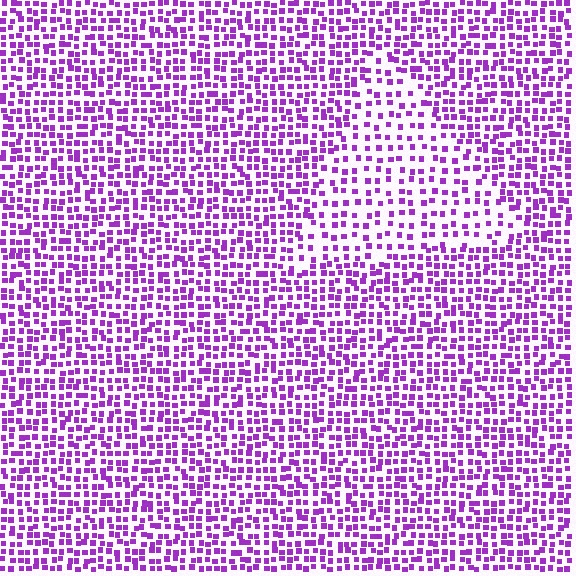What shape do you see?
I see a triangle.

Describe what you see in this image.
The image contains small purple elements arranged at two different densities. A triangle-shaped region is visible where the elements are less densely packed than the surrounding area.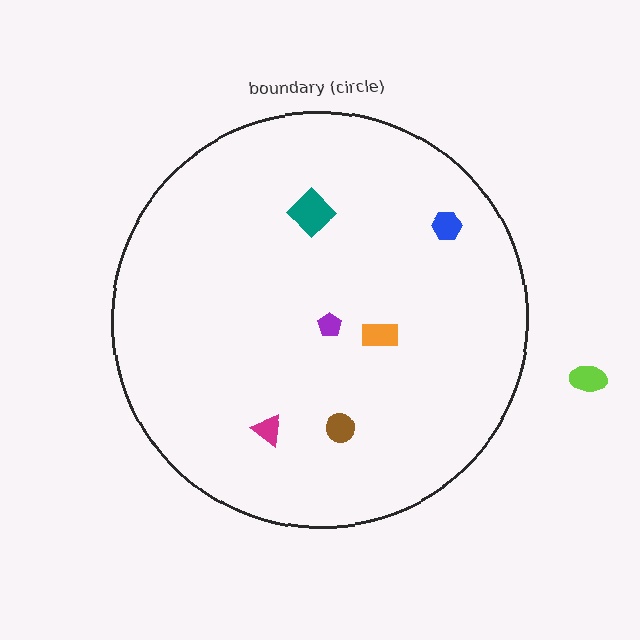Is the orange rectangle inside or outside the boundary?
Inside.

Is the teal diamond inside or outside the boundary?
Inside.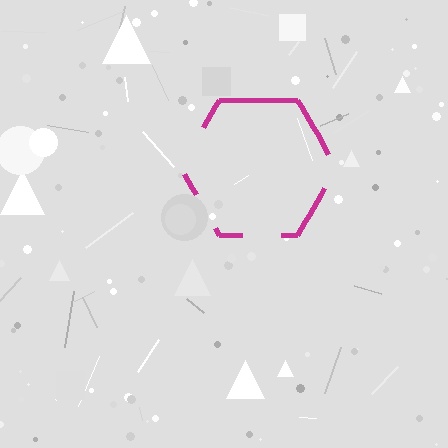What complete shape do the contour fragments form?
The contour fragments form a hexagon.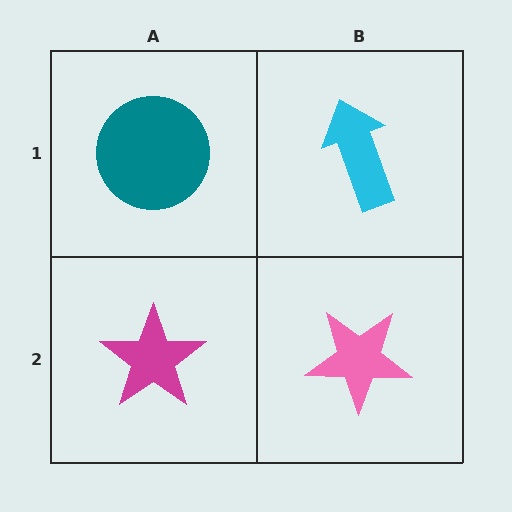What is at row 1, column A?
A teal circle.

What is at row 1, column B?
A cyan arrow.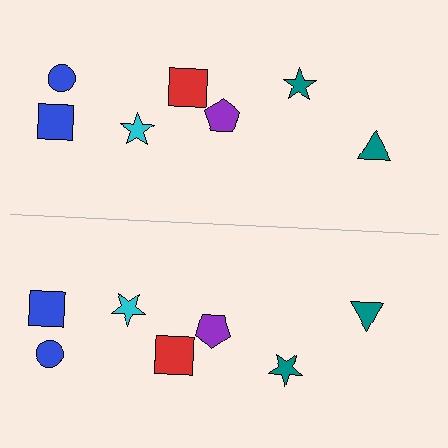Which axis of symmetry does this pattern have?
The pattern has a horizontal axis of symmetry running through the center of the image.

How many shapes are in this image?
There are 14 shapes in this image.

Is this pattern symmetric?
Yes, this pattern has bilateral (reflection) symmetry.